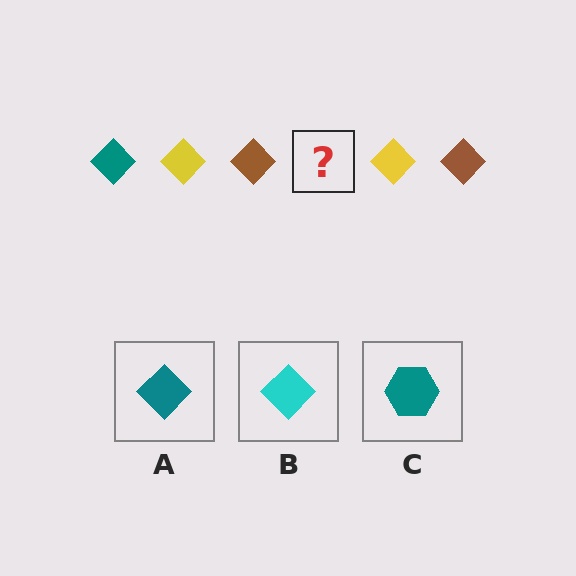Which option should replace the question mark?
Option A.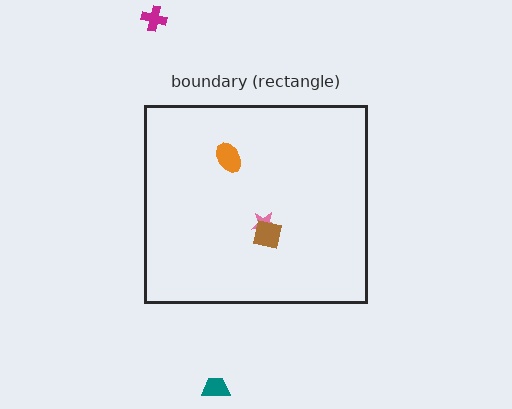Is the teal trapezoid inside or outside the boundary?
Outside.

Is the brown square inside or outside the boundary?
Inside.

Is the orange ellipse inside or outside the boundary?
Inside.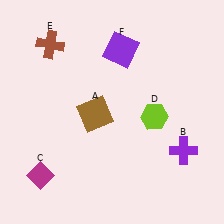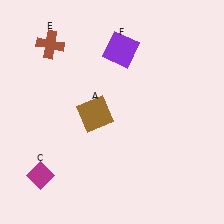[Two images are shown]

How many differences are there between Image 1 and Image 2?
There are 2 differences between the two images.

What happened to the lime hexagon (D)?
The lime hexagon (D) was removed in Image 2. It was in the bottom-right area of Image 1.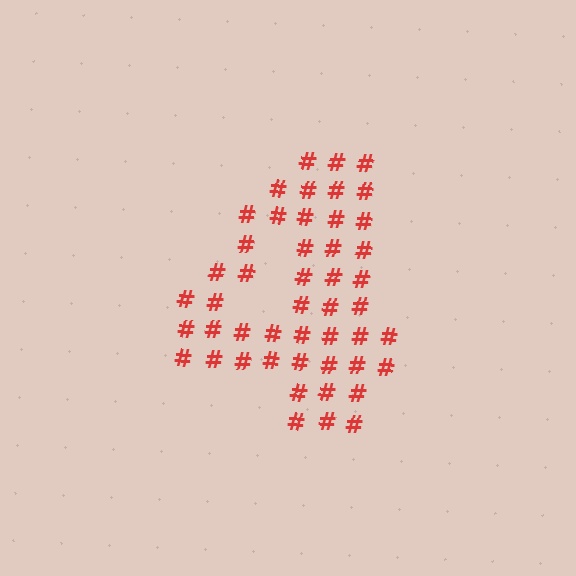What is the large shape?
The large shape is the digit 4.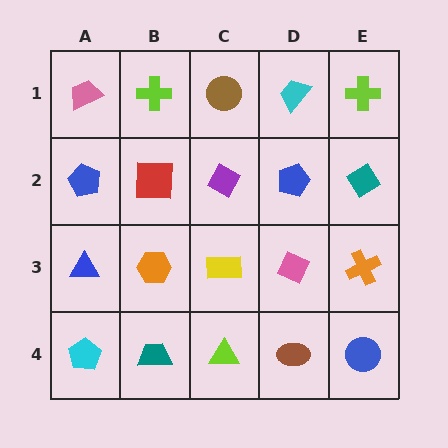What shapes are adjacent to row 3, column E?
A teal diamond (row 2, column E), a blue circle (row 4, column E), a pink diamond (row 3, column D).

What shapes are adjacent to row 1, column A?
A blue pentagon (row 2, column A), a lime cross (row 1, column B).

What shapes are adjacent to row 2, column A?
A pink trapezoid (row 1, column A), a blue triangle (row 3, column A), a red square (row 2, column B).